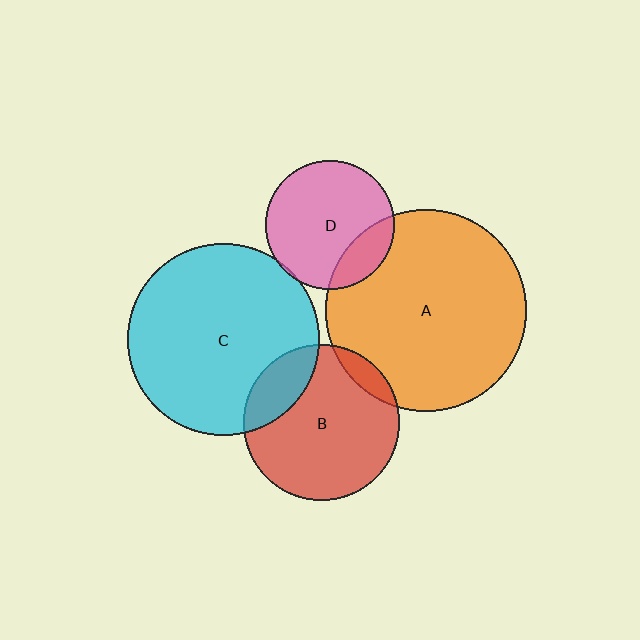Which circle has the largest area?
Circle A (orange).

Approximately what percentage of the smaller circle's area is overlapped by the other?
Approximately 20%.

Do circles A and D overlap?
Yes.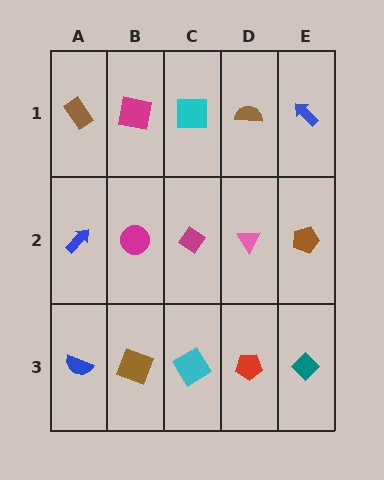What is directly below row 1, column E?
A brown pentagon.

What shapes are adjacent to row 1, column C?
A magenta diamond (row 2, column C), a magenta square (row 1, column B), a brown semicircle (row 1, column D).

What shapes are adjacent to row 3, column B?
A magenta circle (row 2, column B), a blue semicircle (row 3, column A), a cyan diamond (row 3, column C).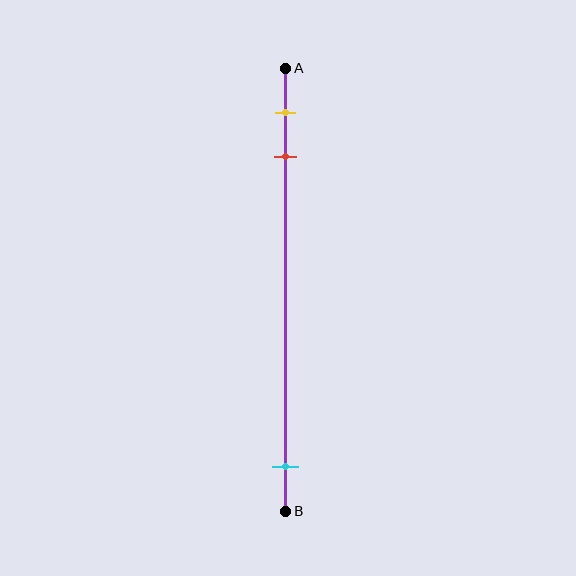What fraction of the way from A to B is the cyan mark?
The cyan mark is approximately 90% (0.9) of the way from A to B.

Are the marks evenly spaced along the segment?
No, the marks are not evenly spaced.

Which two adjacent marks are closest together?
The yellow and red marks are the closest adjacent pair.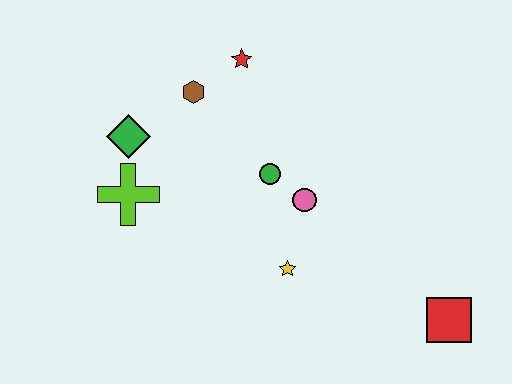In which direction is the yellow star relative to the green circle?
The yellow star is below the green circle.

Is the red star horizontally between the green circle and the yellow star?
No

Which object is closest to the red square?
The yellow star is closest to the red square.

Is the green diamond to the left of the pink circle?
Yes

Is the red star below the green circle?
No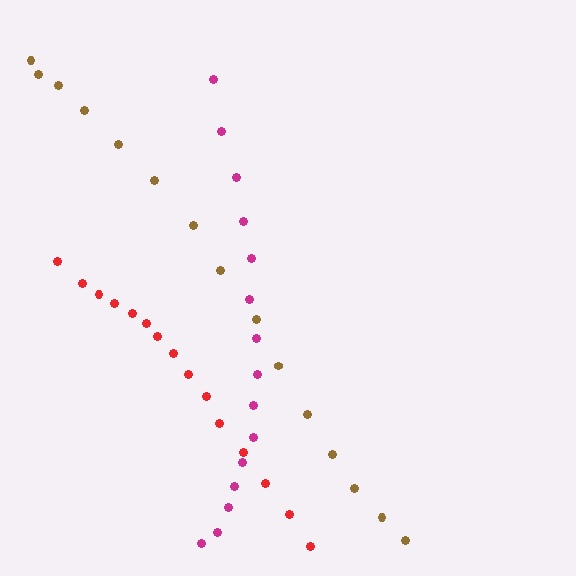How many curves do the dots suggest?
There are 3 distinct paths.